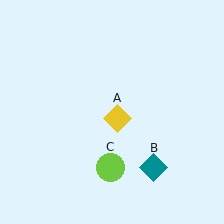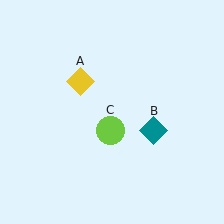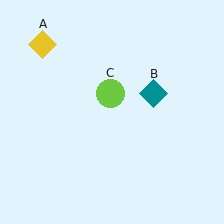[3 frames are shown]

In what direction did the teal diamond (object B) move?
The teal diamond (object B) moved up.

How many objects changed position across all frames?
3 objects changed position: yellow diamond (object A), teal diamond (object B), lime circle (object C).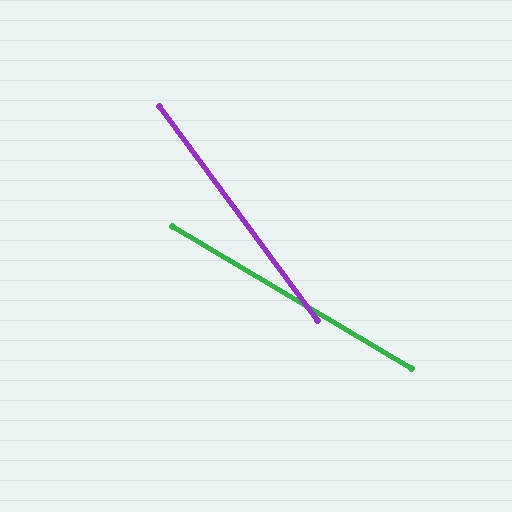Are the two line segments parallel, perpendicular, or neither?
Neither parallel nor perpendicular — they differ by about 23°.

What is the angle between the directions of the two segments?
Approximately 23 degrees.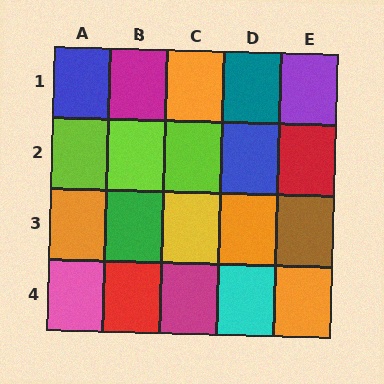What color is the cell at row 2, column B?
Lime.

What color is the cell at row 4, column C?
Magenta.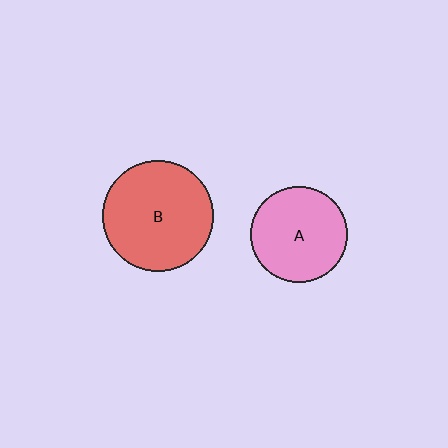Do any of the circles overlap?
No, none of the circles overlap.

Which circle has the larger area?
Circle B (red).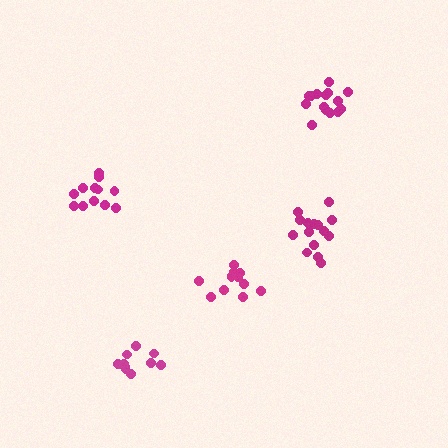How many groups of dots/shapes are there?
There are 5 groups.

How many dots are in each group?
Group 1: 15 dots, Group 2: 12 dots, Group 3: 12 dots, Group 4: 10 dots, Group 5: 15 dots (64 total).